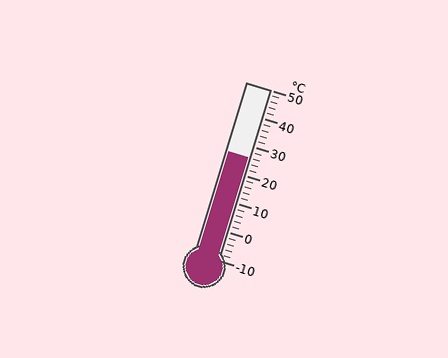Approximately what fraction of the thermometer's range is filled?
The thermometer is filled to approximately 60% of its range.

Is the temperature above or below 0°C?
The temperature is above 0°C.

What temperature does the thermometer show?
The thermometer shows approximately 26°C.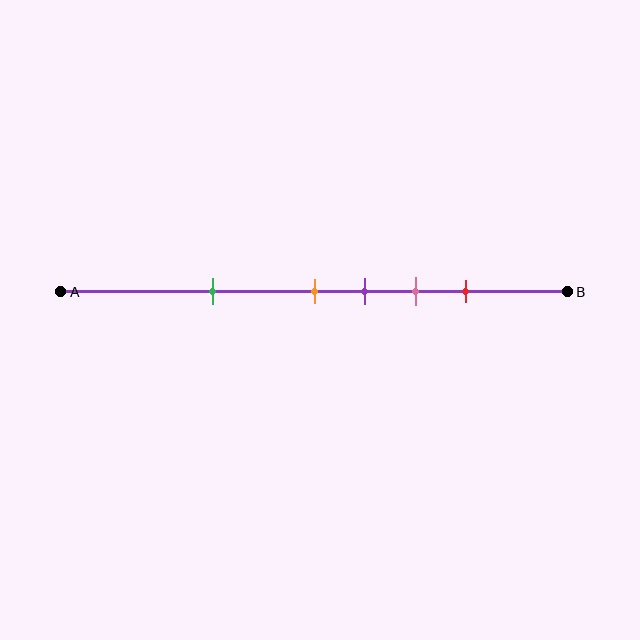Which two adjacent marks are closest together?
The orange and purple marks are the closest adjacent pair.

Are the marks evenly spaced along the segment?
No, the marks are not evenly spaced.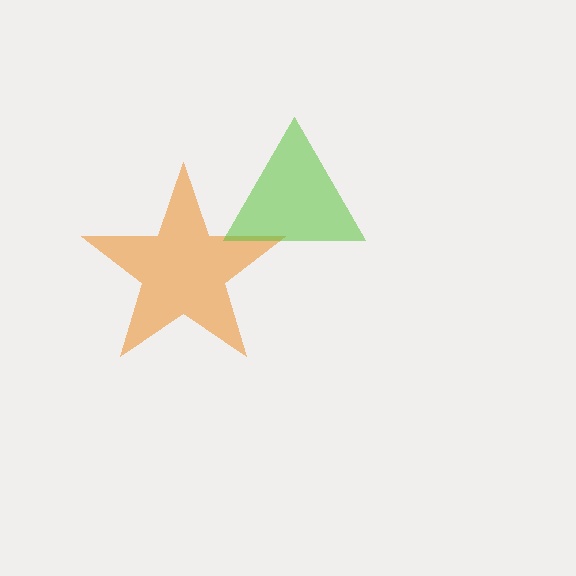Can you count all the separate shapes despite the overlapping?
Yes, there are 2 separate shapes.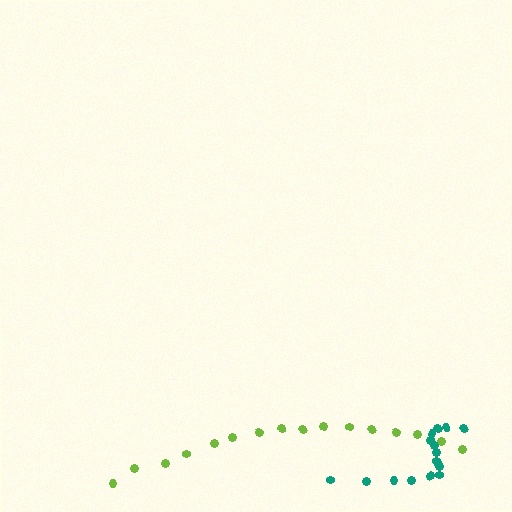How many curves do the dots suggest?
There are 2 distinct paths.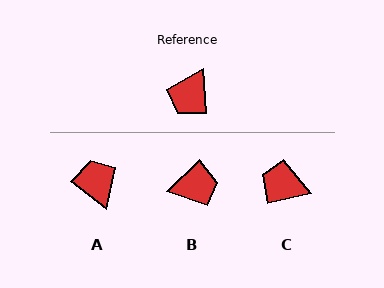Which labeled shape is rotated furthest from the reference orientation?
A, about 133 degrees away.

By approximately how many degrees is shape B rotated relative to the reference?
Approximately 130 degrees counter-clockwise.